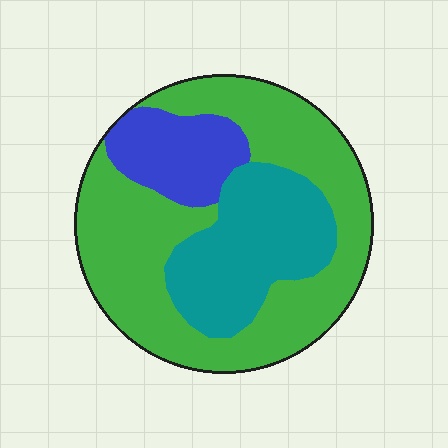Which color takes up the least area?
Blue, at roughly 15%.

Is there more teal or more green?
Green.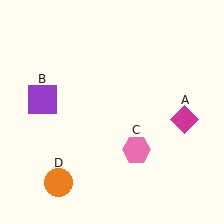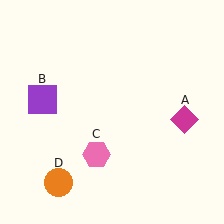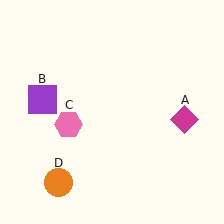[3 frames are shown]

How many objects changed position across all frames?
1 object changed position: pink hexagon (object C).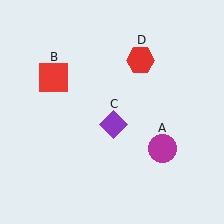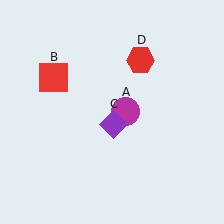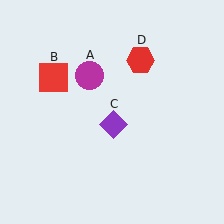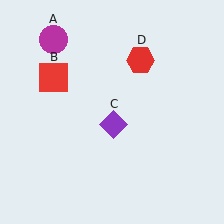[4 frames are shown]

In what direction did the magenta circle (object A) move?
The magenta circle (object A) moved up and to the left.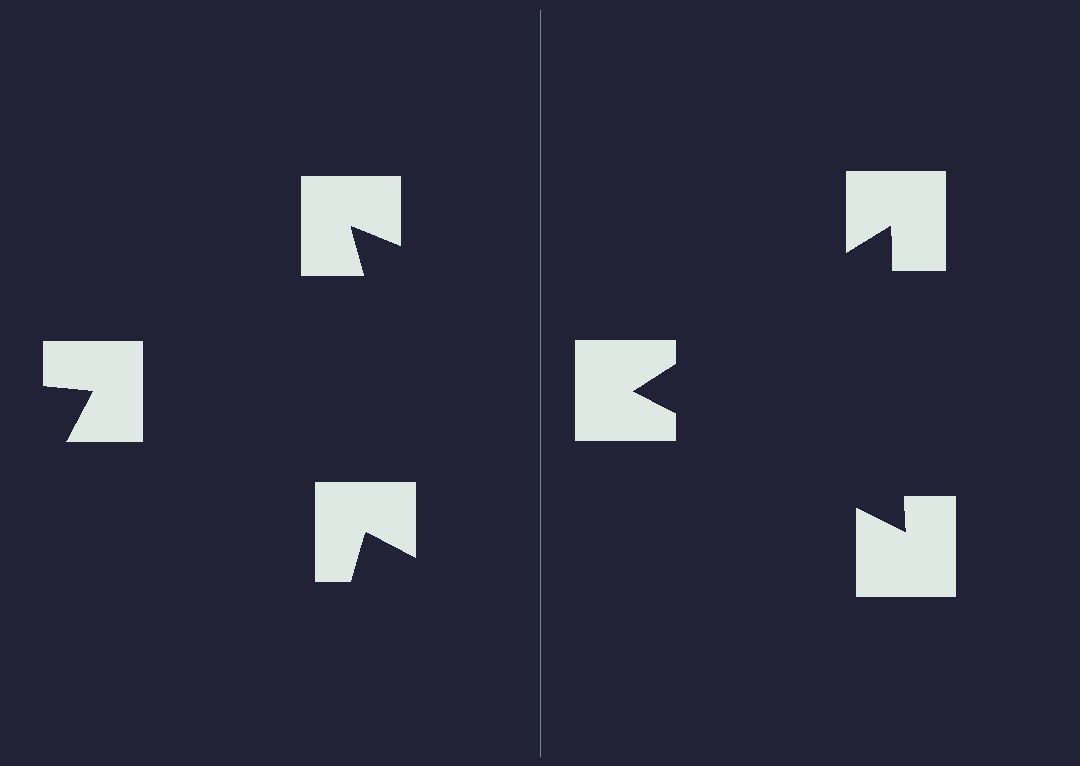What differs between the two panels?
The notched squares are positioned identically on both sides; only the wedge orientations differ. On the right they align to a triangle; on the left they are misaligned.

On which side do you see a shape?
An illusory triangle appears on the right side. On the left side the wedge cuts are rotated, so no coherent shape forms.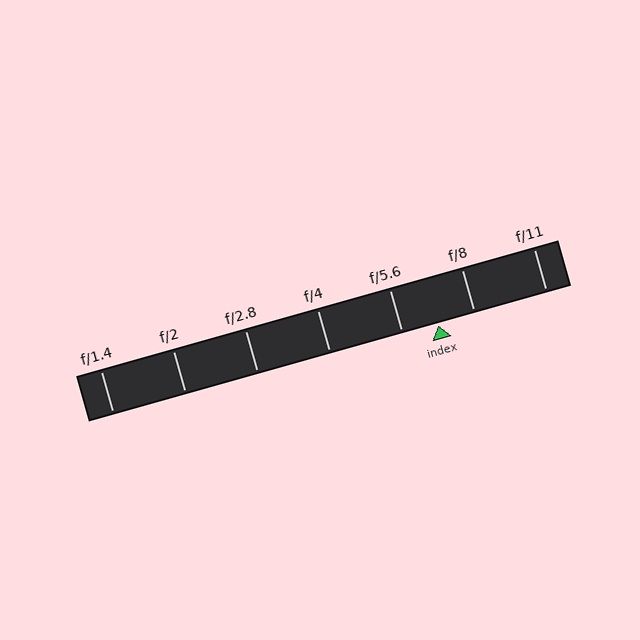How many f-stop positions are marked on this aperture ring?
There are 7 f-stop positions marked.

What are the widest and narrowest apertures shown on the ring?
The widest aperture shown is f/1.4 and the narrowest is f/11.